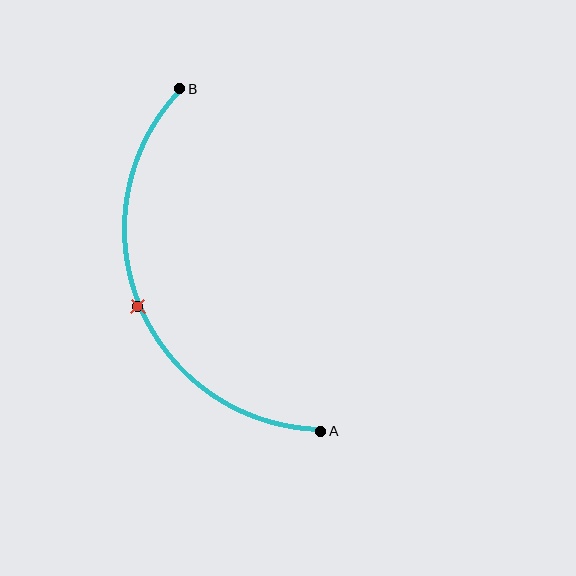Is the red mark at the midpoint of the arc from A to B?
Yes. The red mark lies on the arc at equal arc-length from both A and B — it is the arc midpoint.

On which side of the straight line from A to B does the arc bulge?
The arc bulges to the left of the straight line connecting A and B.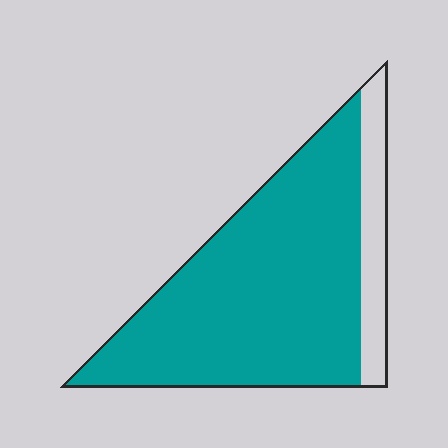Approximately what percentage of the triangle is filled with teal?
Approximately 85%.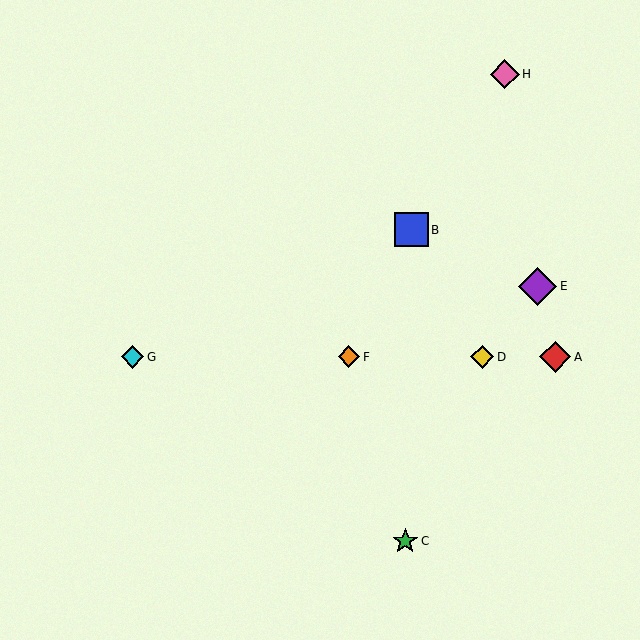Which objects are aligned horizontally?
Objects A, D, F, G are aligned horizontally.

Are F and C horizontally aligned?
No, F is at y≈357 and C is at y≈541.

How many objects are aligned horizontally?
4 objects (A, D, F, G) are aligned horizontally.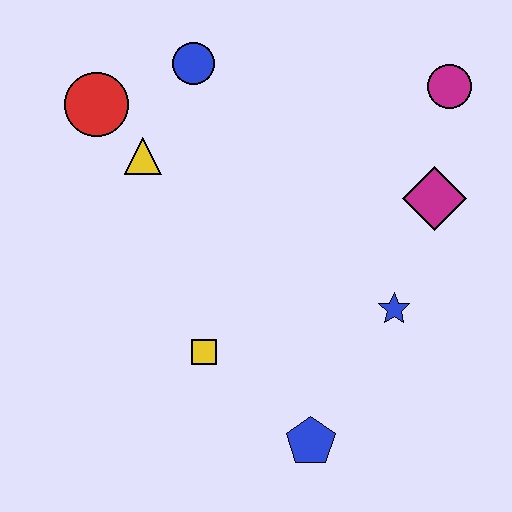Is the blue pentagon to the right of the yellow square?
Yes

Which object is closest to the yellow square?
The blue pentagon is closest to the yellow square.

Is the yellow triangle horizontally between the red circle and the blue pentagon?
Yes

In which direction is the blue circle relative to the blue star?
The blue circle is above the blue star.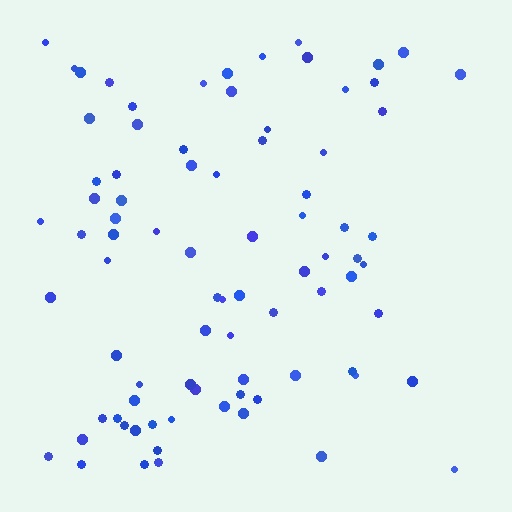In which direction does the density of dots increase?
From right to left, with the left side densest.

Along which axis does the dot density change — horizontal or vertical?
Horizontal.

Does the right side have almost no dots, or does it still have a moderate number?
Still a moderate number, just noticeably fewer than the left.